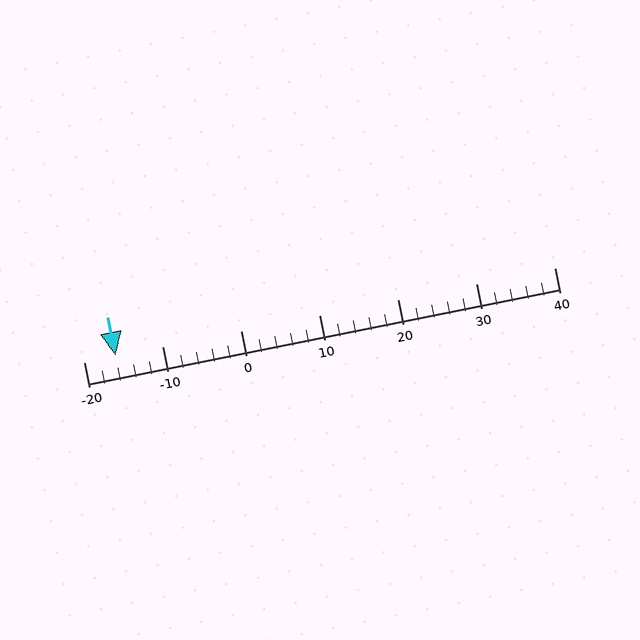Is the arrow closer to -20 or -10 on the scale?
The arrow is closer to -20.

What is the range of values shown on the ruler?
The ruler shows values from -20 to 40.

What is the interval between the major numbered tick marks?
The major tick marks are spaced 10 units apart.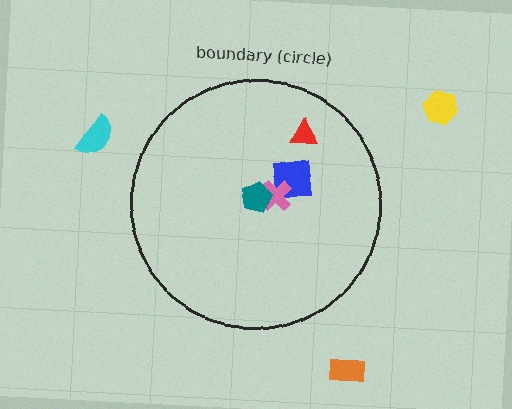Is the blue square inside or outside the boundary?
Inside.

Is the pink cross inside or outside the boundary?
Inside.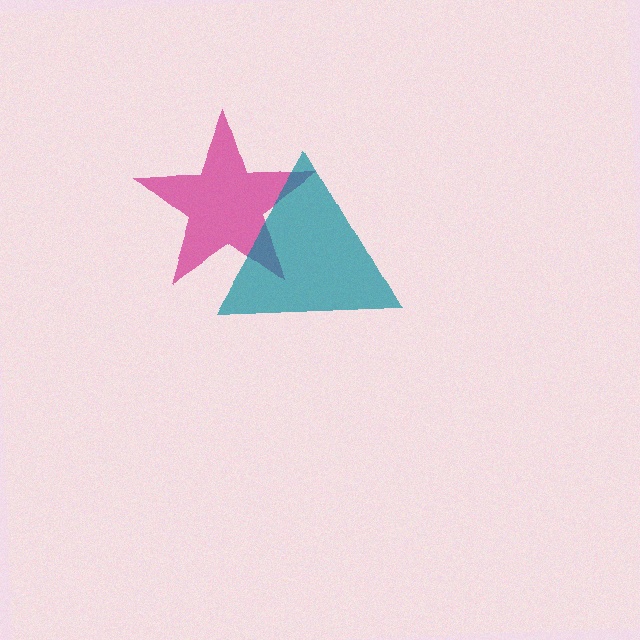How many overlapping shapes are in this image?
There are 2 overlapping shapes in the image.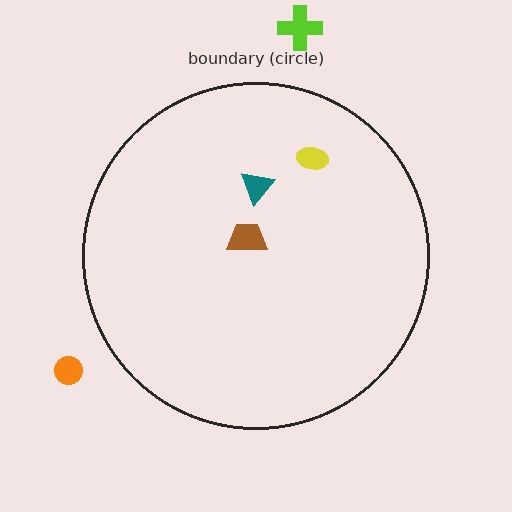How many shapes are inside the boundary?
3 inside, 2 outside.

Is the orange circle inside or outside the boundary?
Outside.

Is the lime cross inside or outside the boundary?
Outside.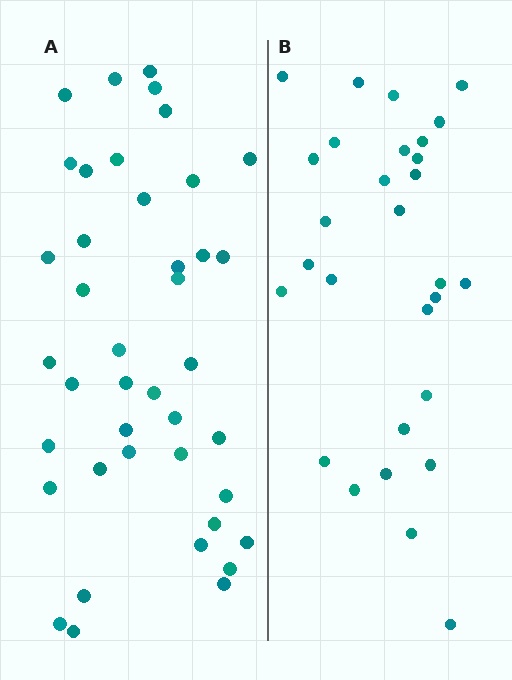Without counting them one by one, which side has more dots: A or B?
Region A (the left region) has more dots.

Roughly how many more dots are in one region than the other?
Region A has roughly 12 or so more dots than region B.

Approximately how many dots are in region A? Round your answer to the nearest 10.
About 40 dots. (The exact count is 41, which rounds to 40.)